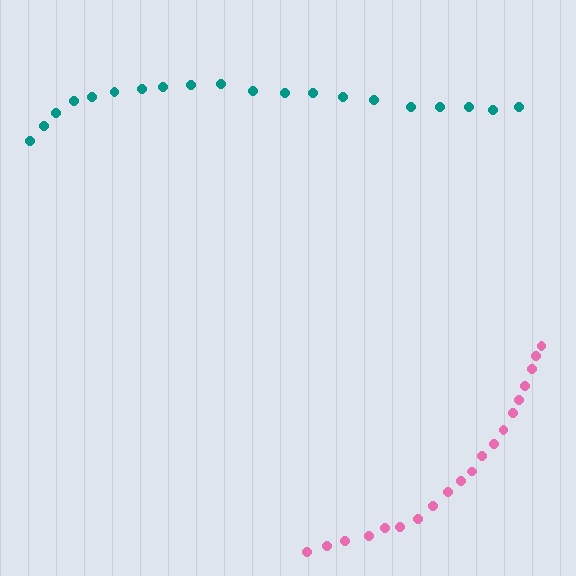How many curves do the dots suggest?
There are 2 distinct paths.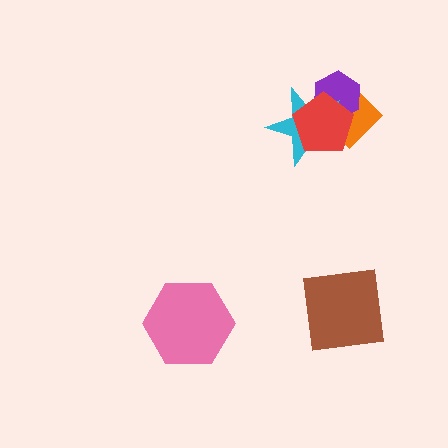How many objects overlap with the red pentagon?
3 objects overlap with the red pentagon.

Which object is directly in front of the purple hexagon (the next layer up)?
The cyan star is directly in front of the purple hexagon.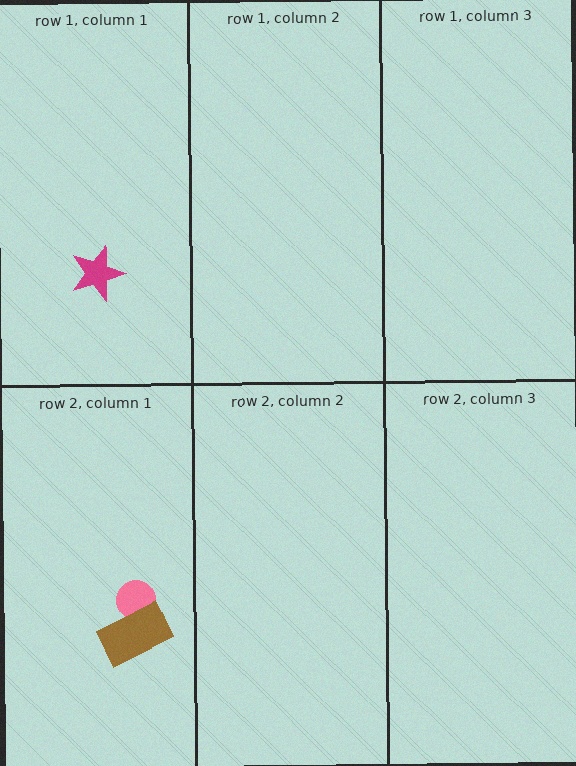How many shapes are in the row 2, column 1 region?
2.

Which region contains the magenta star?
The row 1, column 1 region.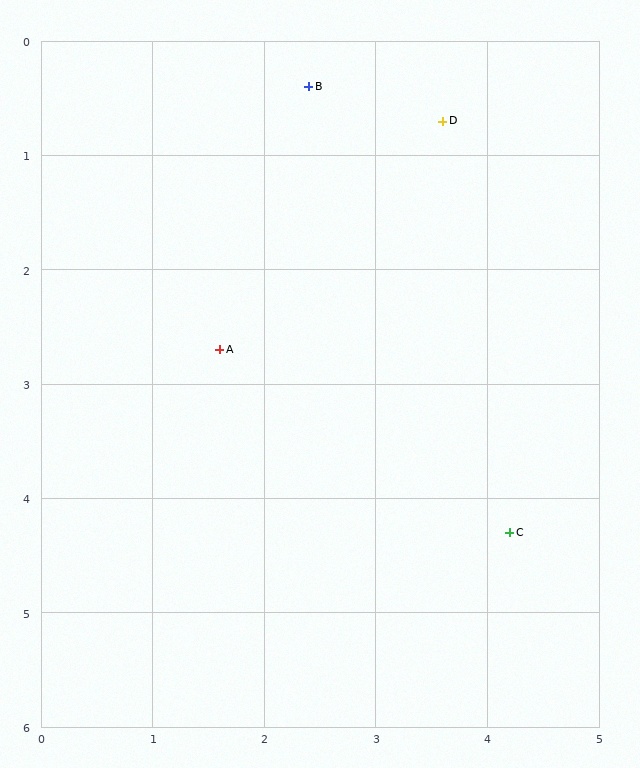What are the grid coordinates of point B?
Point B is at approximately (2.4, 0.4).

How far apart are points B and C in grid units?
Points B and C are about 4.3 grid units apart.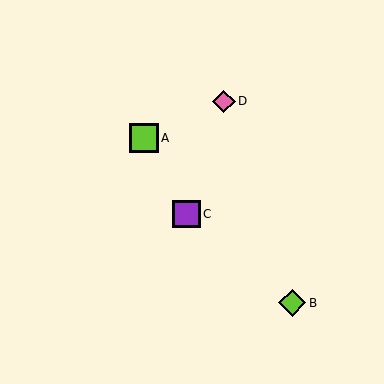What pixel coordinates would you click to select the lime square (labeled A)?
Click at (144, 138) to select the lime square A.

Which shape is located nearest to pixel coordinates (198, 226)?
The purple square (labeled C) at (186, 214) is nearest to that location.